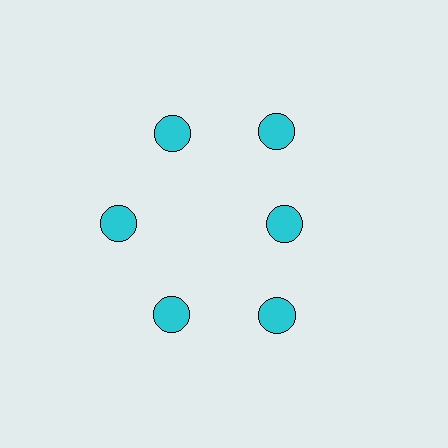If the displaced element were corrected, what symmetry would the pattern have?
It would have 6-fold rotational symmetry — the pattern would map onto itself every 60 degrees.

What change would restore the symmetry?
The symmetry would be restored by moving it outward, back onto the ring so that all 6 circles sit at equal angles and equal distance from the center.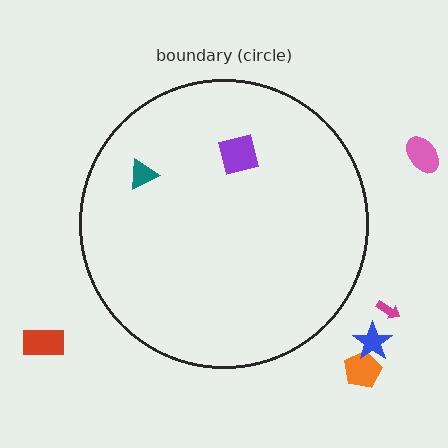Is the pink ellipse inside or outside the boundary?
Outside.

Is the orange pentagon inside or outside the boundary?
Outside.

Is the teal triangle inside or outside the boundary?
Inside.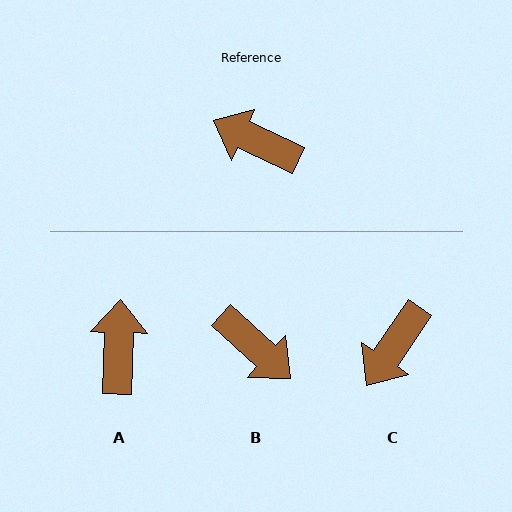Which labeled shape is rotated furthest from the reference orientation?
B, about 162 degrees away.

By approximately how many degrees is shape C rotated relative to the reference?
Approximately 81 degrees counter-clockwise.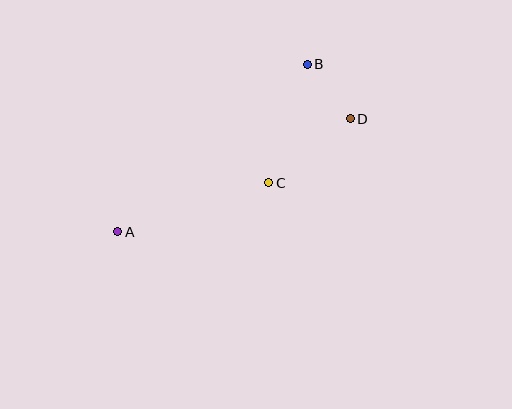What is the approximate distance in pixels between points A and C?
The distance between A and C is approximately 159 pixels.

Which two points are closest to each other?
Points B and D are closest to each other.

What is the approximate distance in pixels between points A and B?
The distance between A and B is approximately 253 pixels.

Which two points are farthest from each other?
Points A and D are farthest from each other.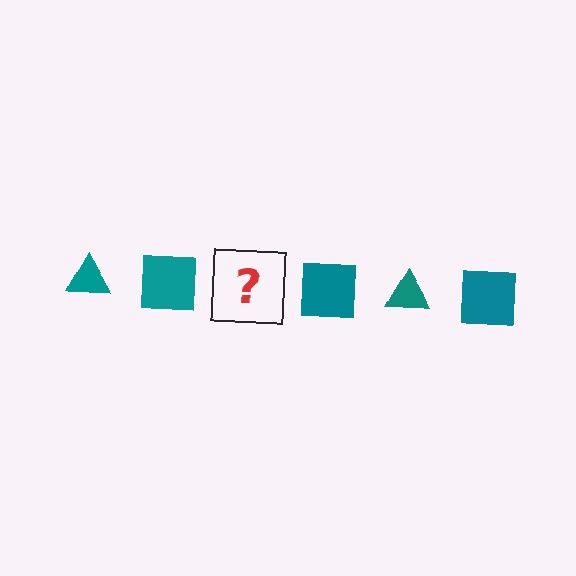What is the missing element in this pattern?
The missing element is a teal triangle.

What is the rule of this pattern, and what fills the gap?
The rule is that the pattern cycles through triangle, square shapes in teal. The gap should be filled with a teal triangle.